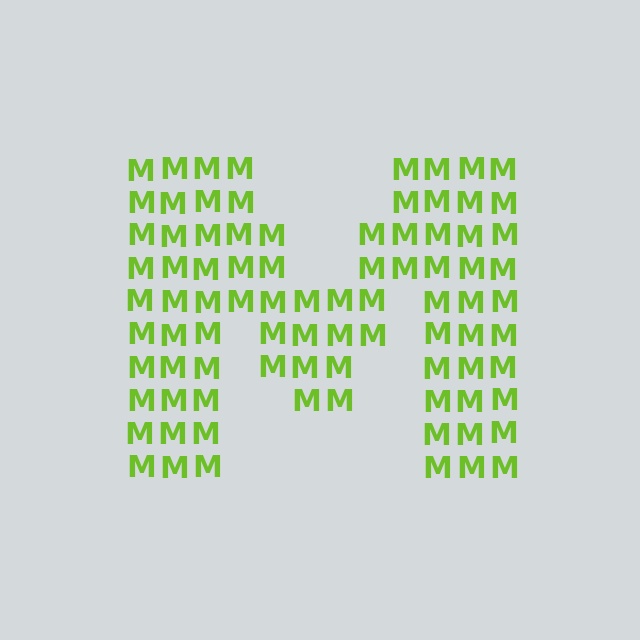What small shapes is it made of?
It is made of small letter M's.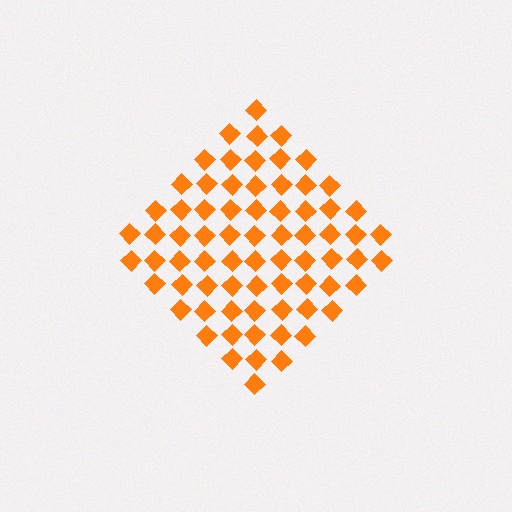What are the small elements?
The small elements are diamonds.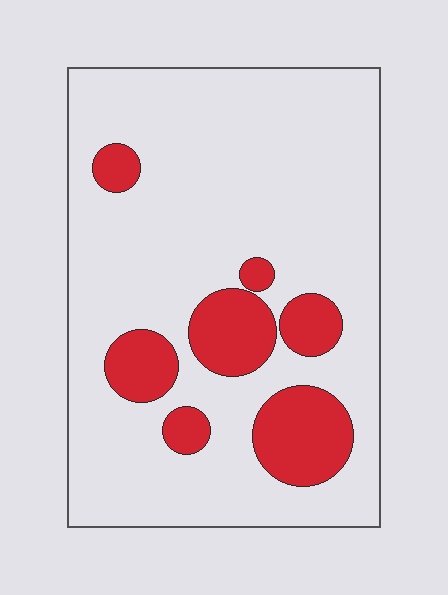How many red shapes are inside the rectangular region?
7.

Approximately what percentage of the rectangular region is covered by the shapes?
Approximately 20%.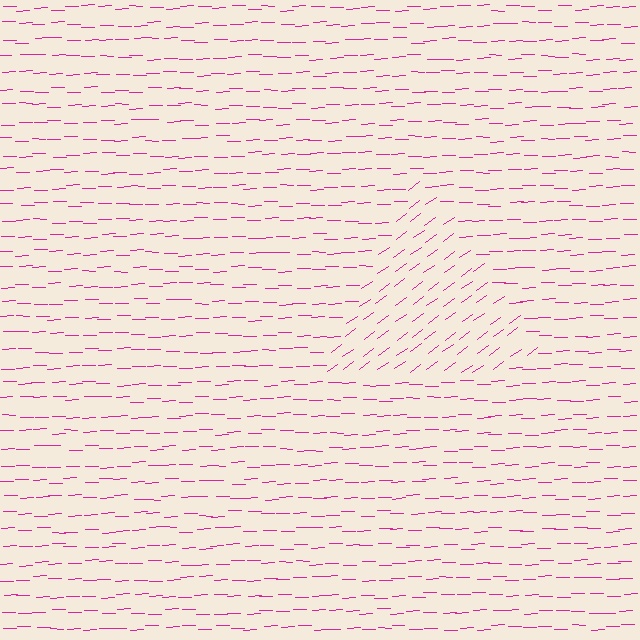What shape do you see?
I see a triangle.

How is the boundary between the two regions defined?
The boundary is defined purely by a change in line orientation (approximately 34 degrees difference). All lines are the same color and thickness.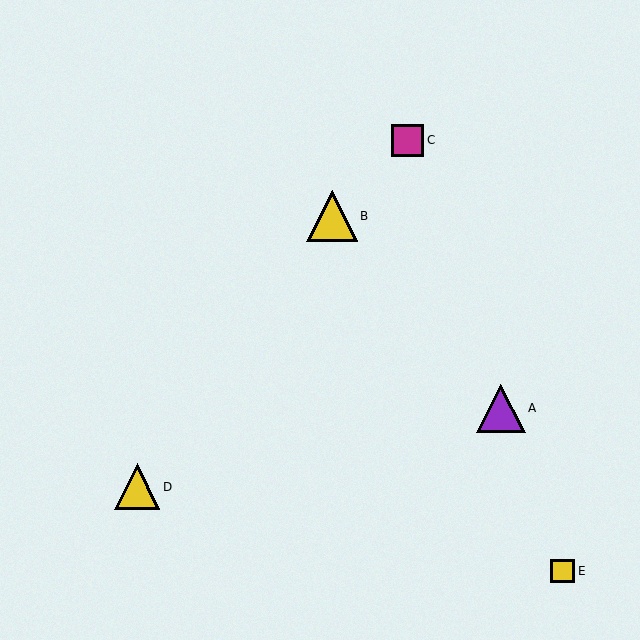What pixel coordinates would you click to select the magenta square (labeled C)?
Click at (407, 140) to select the magenta square C.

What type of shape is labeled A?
Shape A is a purple triangle.